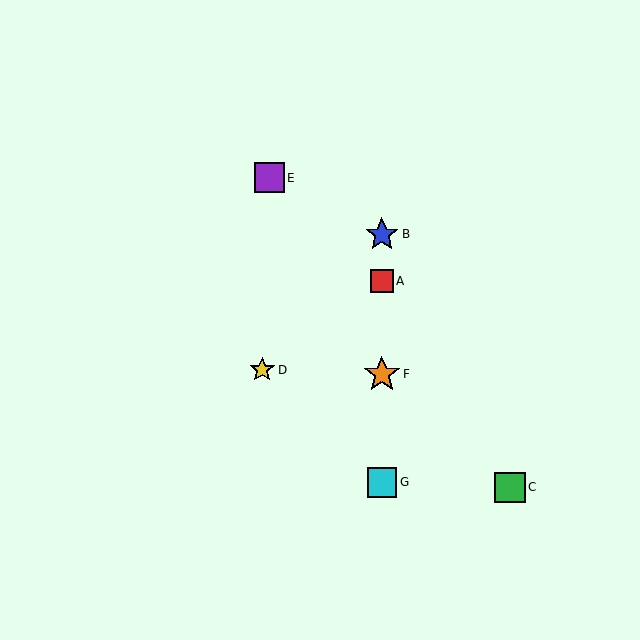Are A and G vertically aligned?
Yes, both are at x≈382.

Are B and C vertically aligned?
No, B is at x≈382 and C is at x≈510.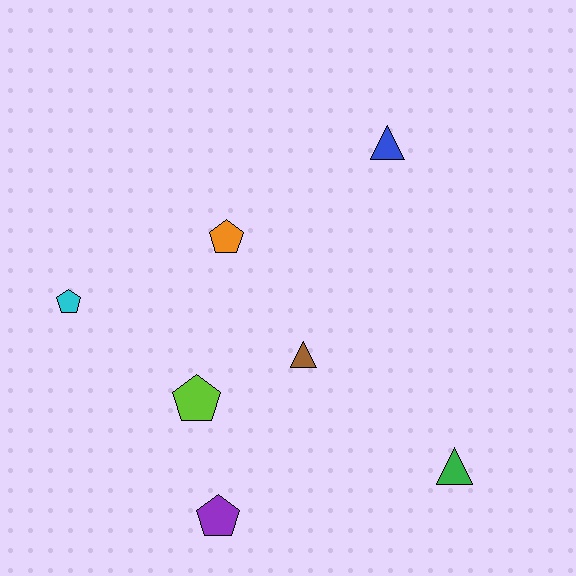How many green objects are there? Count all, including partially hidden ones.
There is 1 green object.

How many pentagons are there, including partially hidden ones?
There are 4 pentagons.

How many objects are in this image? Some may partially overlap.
There are 7 objects.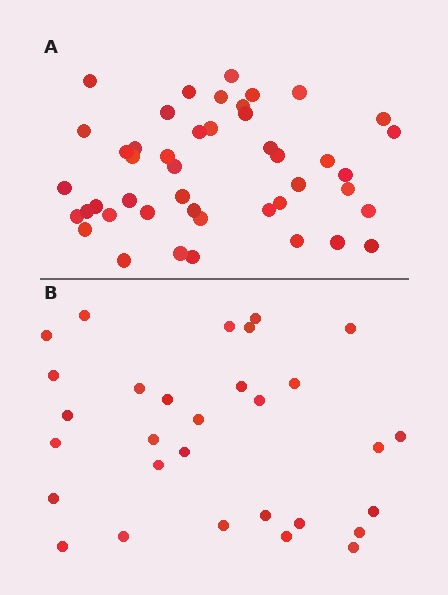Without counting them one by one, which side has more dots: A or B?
Region A (the top region) has more dots.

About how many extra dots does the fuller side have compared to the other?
Region A has approximately 15 more dots than region B.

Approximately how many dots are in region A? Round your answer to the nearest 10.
About 40 dots. (The exact count is 45, which rounds to 40.)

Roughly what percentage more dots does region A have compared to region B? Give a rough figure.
About 50% more.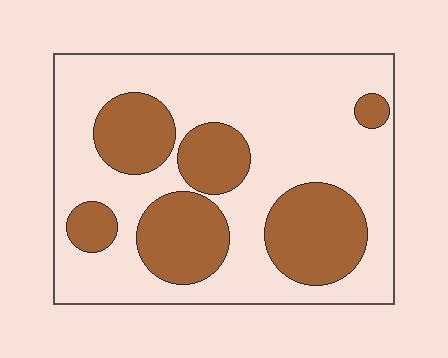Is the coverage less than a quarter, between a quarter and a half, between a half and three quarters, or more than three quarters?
Between a quarter and a half.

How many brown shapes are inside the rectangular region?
6.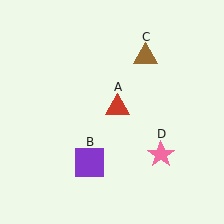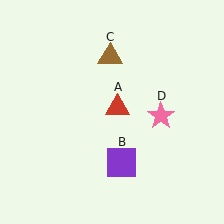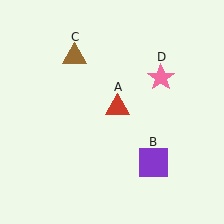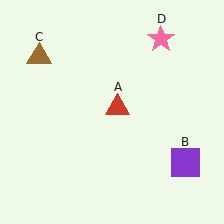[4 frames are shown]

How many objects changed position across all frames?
3 objects changed position: purple square (object B), brown triangle (object C), pink star (object D).